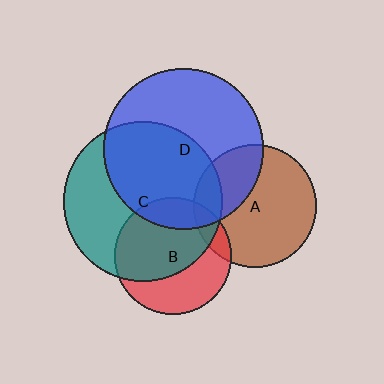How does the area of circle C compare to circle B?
Approximately 1.9 times.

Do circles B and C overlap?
Yes.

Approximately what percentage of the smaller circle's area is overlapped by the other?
Approximately 60%.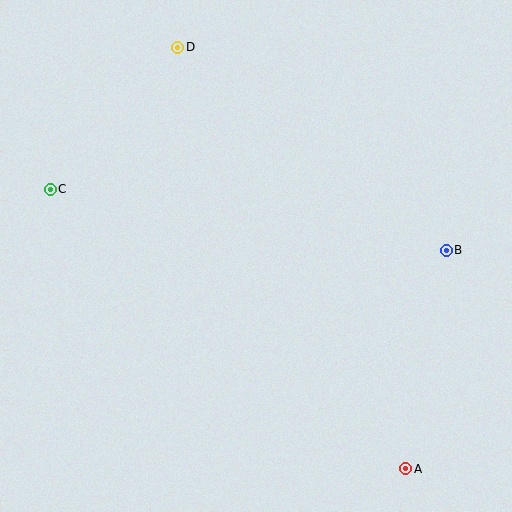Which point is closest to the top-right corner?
Point B is closest to the top-right corner.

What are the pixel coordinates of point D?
Point D is at (178, 47).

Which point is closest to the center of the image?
Point B at (446, 250) is closest to the center.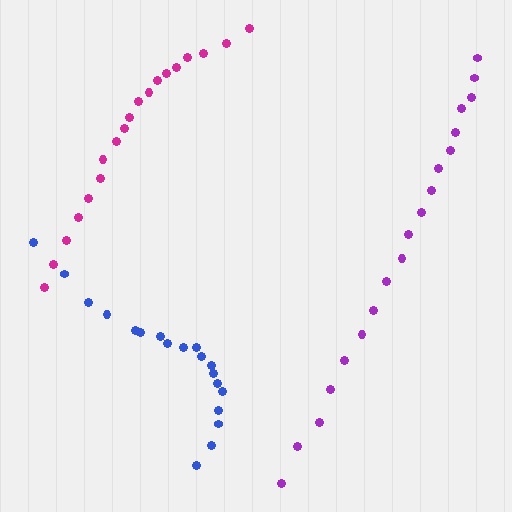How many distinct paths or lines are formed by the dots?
There are 3 distinct paths.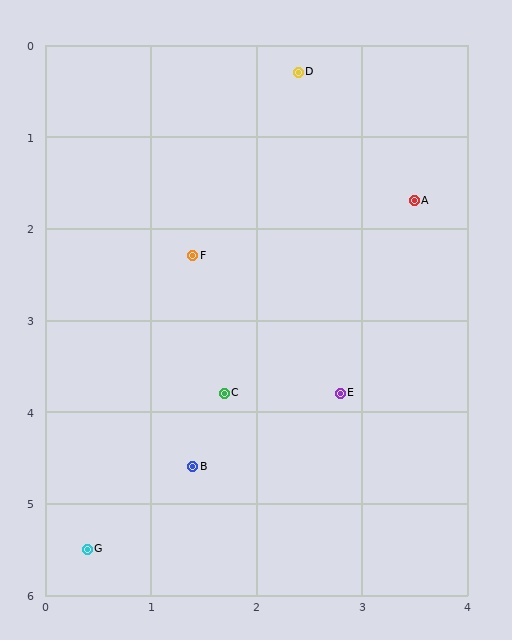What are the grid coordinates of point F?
Point F is at approximately (1.4, 2.3).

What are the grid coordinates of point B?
Point B is at approximately (1.4, 4.6).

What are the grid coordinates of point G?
Point G is at approximately (0.4, 5.5).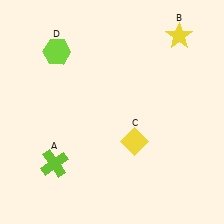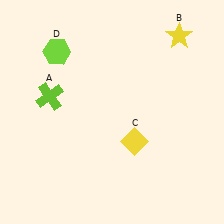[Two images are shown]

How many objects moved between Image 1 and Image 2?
1 object moved between the two images.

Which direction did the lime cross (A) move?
The lime cross (A) moved up.